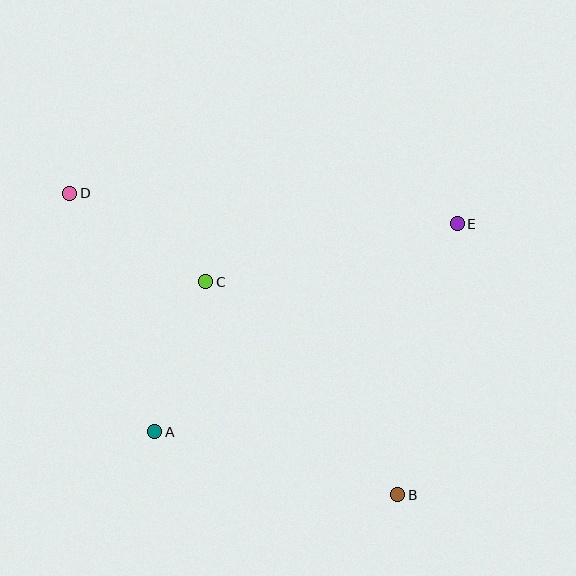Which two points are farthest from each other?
Points B and D are farthest from each other.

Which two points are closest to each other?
Points A and C are closest to each other.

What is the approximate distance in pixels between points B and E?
The distance between B and E is approximately 278 pixels.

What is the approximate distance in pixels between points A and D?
The distance between A and D is approximately 253 pixels.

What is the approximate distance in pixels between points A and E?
The distance between A and E is approximately 367 pixels.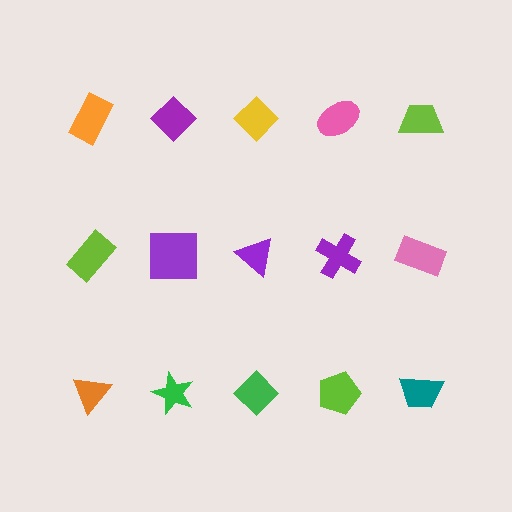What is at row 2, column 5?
A pink rectangle.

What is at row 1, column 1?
An orange rectangle.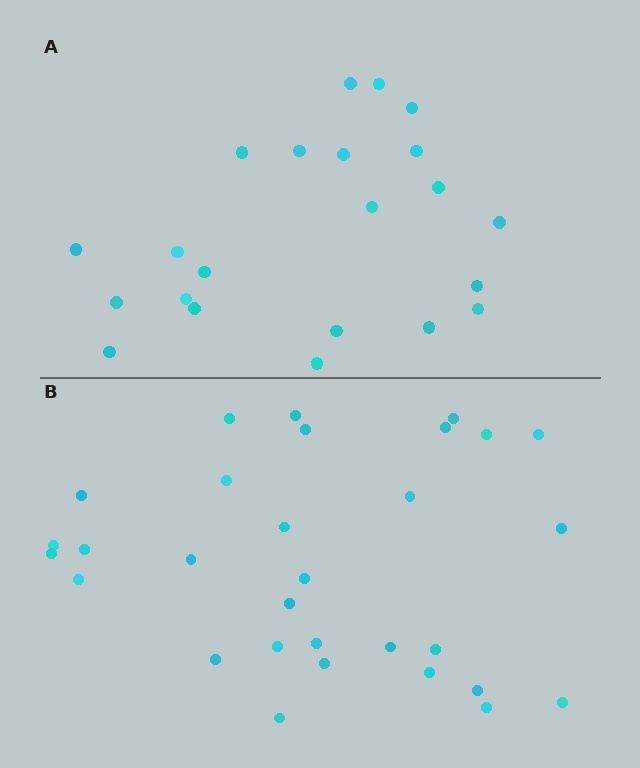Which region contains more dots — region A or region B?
Region B (the bottom region) has more dots.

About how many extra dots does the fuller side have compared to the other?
Region B has roughly 8 or so more dots than region A.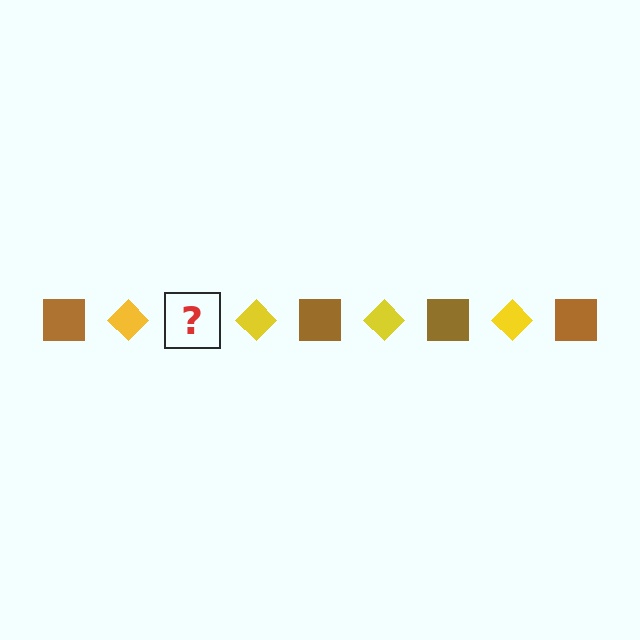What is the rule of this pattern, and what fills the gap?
The rule is that the pattern alternates between brown square and yellow diamond. The gap should be filled with a brown square.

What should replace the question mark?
The question mark should be replaced with a brown square.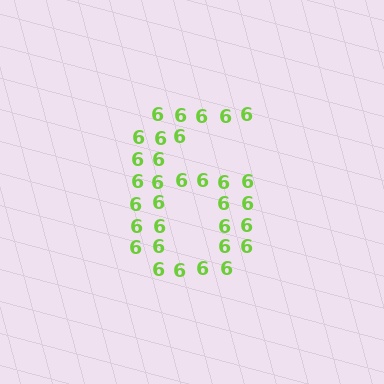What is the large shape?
The large shape is the digit 6.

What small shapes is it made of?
It is made of small digit 6's.